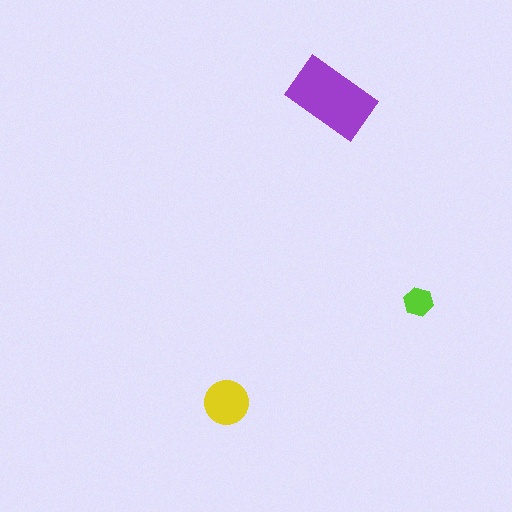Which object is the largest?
The purple rectangle.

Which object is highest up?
The purple rectangle is topmost.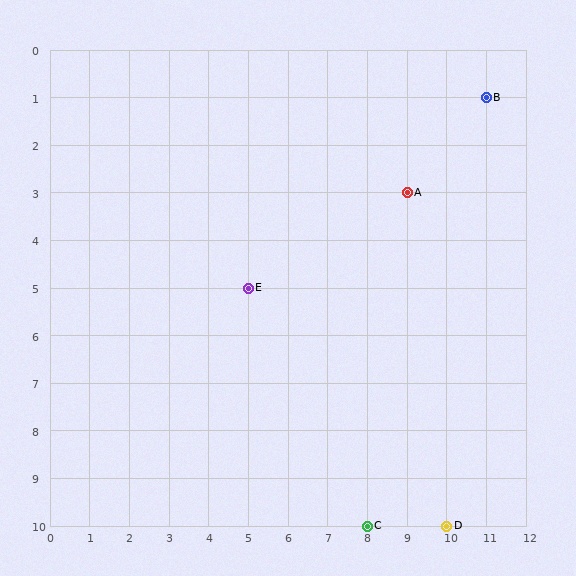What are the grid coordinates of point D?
Point D is at grid coordinates (10, 10).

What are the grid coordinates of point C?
Point C is at grid coordinates (8, 10).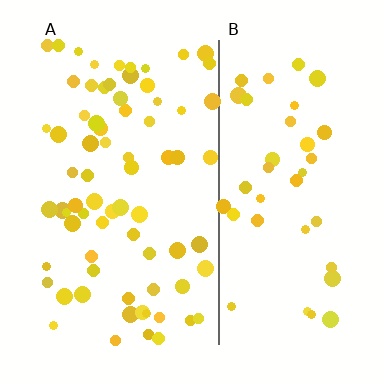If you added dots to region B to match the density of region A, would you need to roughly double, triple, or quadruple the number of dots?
Approximately double.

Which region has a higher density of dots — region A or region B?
A (the left).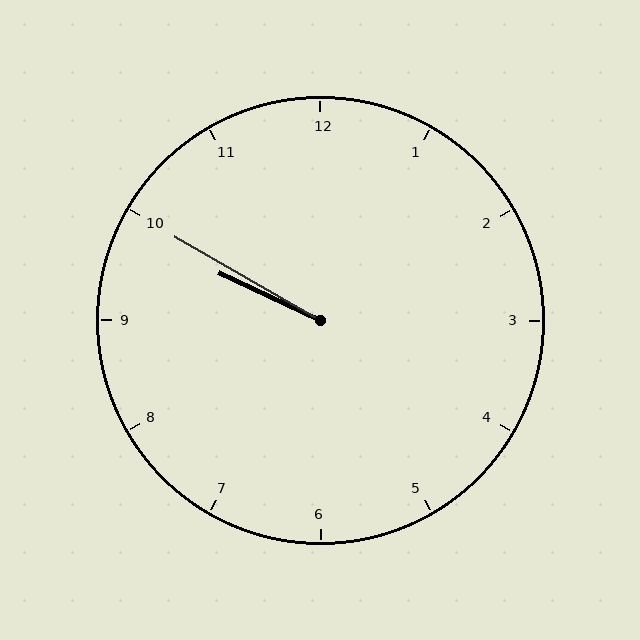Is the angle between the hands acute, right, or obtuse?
It is acute.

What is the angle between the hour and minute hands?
Approximately 5 degrees.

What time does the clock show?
9:50.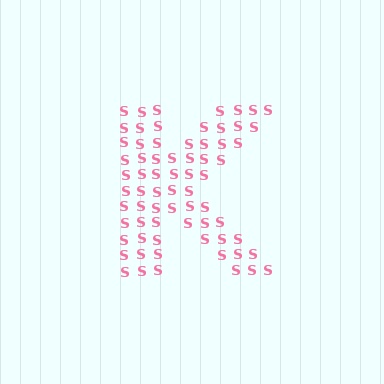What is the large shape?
The large shape is the letter K.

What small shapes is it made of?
It is made of small letter S's.